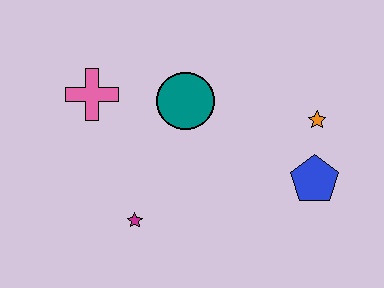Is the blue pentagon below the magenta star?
No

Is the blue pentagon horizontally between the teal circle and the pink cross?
No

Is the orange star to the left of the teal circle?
No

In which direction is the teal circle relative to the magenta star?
The teal circle is above the magenta star.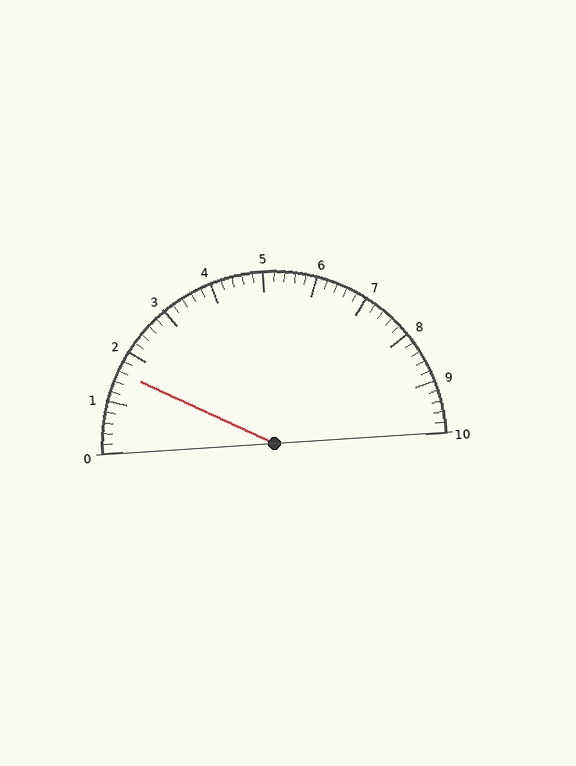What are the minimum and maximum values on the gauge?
The gauge ranges from 0 to 10.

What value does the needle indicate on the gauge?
The needle indicates approximately 1.6.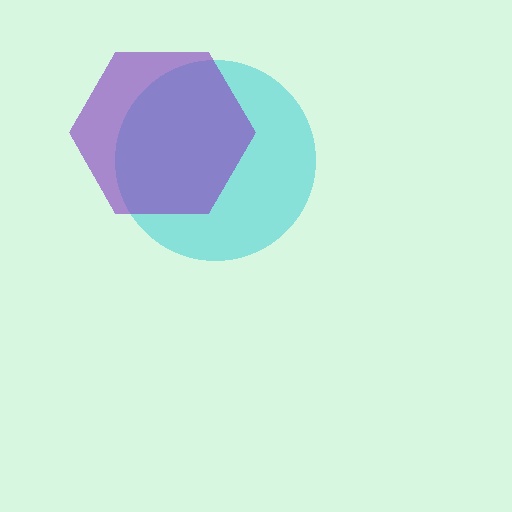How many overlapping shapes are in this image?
There are 2 overlapping shapes in the image.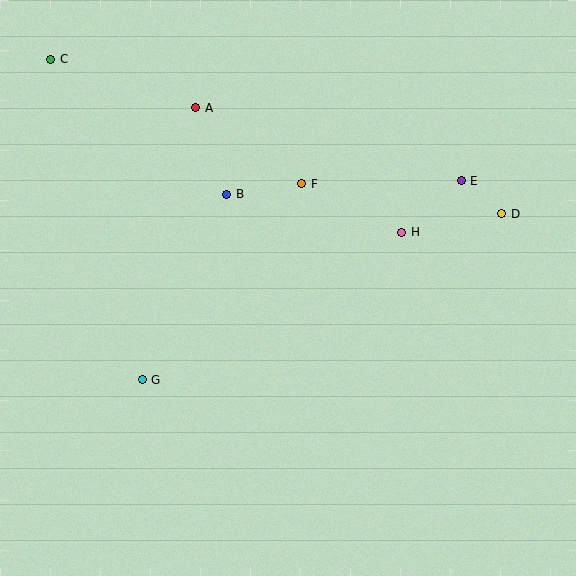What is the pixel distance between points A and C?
The distance between A and C is 153 pixels.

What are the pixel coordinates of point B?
Point B is at (227, 194).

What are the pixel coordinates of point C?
Point C is at (51, 59).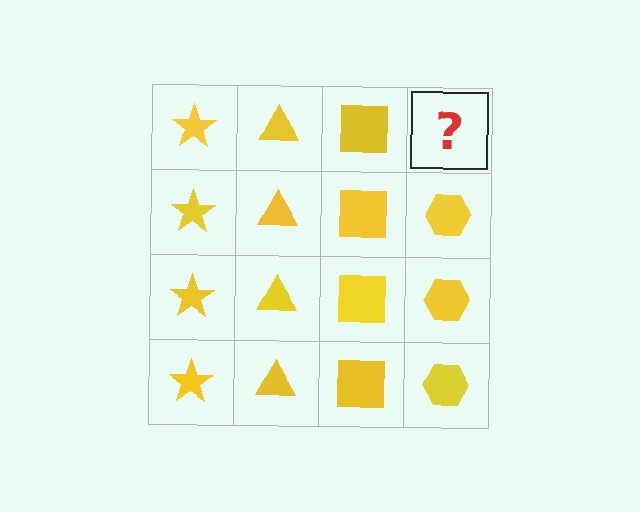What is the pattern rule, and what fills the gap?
The rule is that each column has a consistent shape. The gap should be filled with a yellow hexagon.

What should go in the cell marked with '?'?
The missing cell should contain a yellow hexagon.